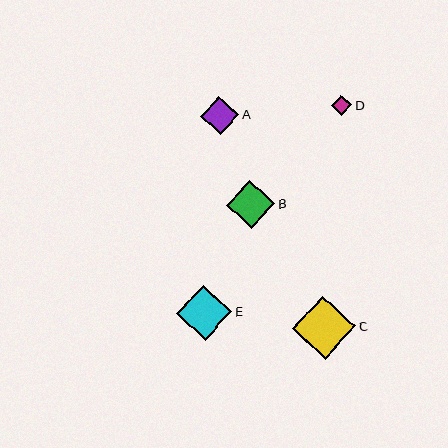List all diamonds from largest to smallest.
From largest to smallest: C, E, B, A, D.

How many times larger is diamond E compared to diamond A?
Diamond E is approximately 1.4 times the size of diamond A.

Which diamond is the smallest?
Diamond D is the smallest with a size of approximately 21 pixels.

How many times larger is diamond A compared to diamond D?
Diamond A is approximately 1.9 times the size of diamond D.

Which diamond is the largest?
Diamond C is the largest with a size of approximately 63 pixels.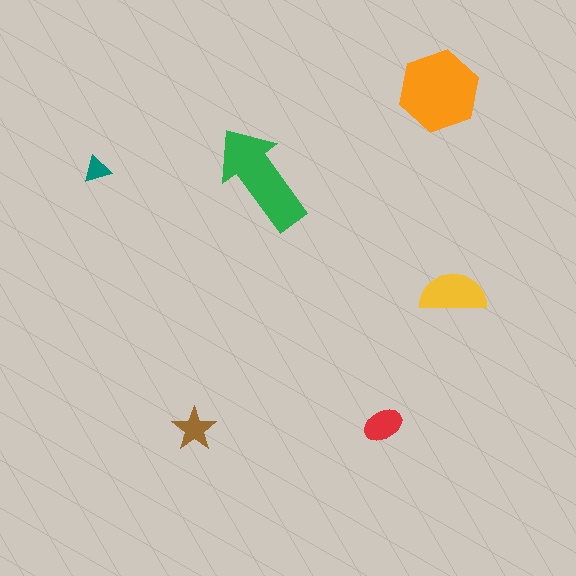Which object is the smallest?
The teal triangle.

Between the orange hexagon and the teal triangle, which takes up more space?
The orange hexagon.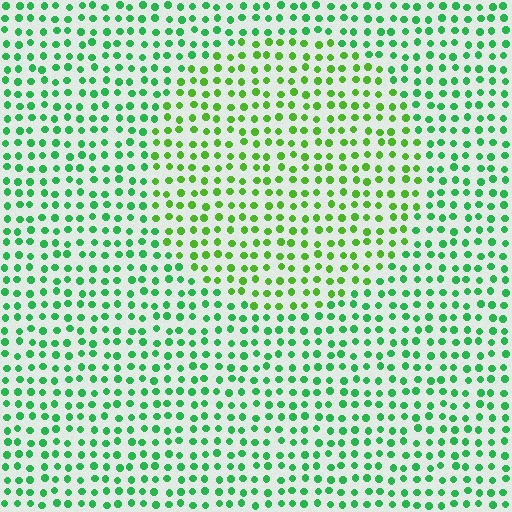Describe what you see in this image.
The image is filled with small green elements in a uniform arrangement. A circle-shaped region is visible where the elements are tinted to a slightly different hue, forming a subtle color boundary.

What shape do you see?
I see a circle.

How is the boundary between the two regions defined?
The boundary is defined purely by a slight shift in hue (about 31 degrees). Spacing, size, and orientation are identical on both sides.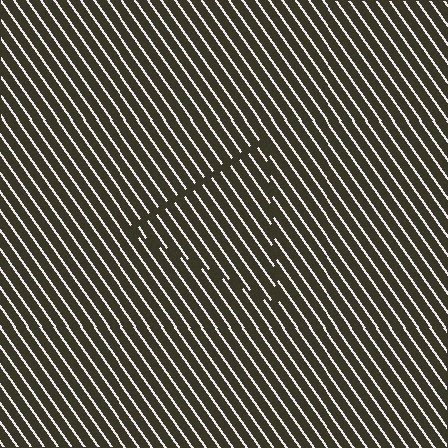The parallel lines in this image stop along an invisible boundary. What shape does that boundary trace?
An illusory triangle. The interior of the shape contains the same grating, shifted by half a period — the contour is defined by the phase discontinuity where line-ends from the inner and outer gratings abut.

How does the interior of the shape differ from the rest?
The interior of the shape contains the same grating, shifted by half a period — the contour is defined by the phase discontinuity where line-ends from the inner and outer gratings abut.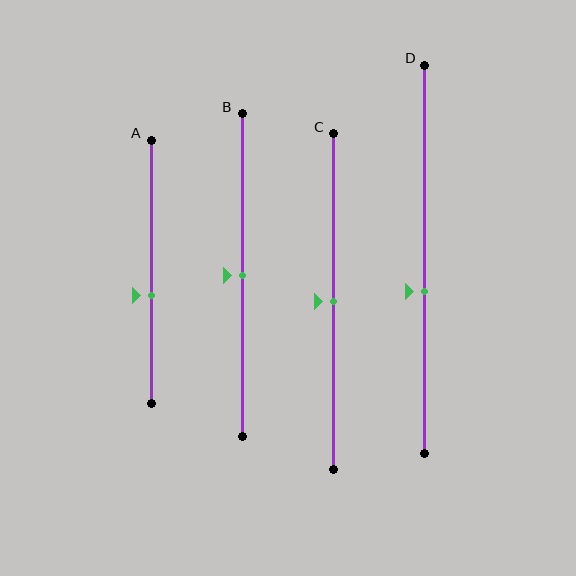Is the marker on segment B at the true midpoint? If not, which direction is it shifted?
Yes, the marker on segment B is at the true midpoint.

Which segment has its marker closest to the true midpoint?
Segment B has its marker closest to the true midpoint.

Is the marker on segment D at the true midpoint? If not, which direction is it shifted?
No, the marker on segment D is shifted downward by about 8% of the segment length.